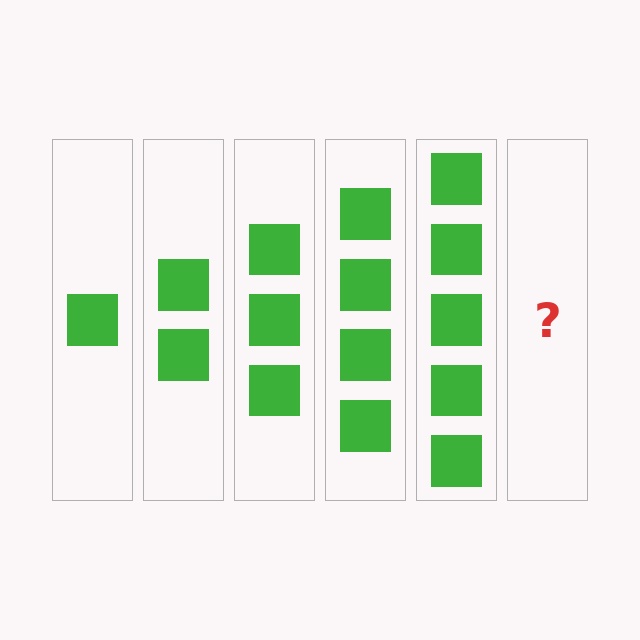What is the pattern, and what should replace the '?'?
The pattern is that each step adds one more square. The '?' should be 6 squares.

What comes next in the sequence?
The next element should be 6 squares.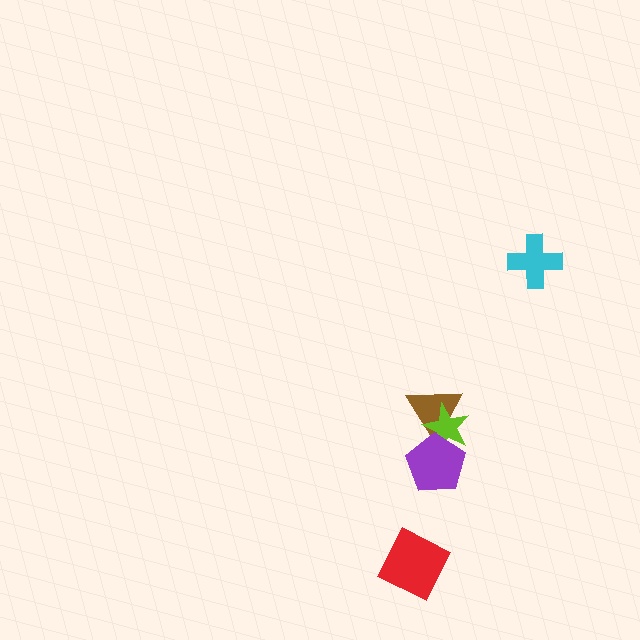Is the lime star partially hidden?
Yes, it is partially covered by another shape.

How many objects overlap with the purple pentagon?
2 objects overlap with the purple pentagon.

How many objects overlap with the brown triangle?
2 objects overlap with the brown triangle.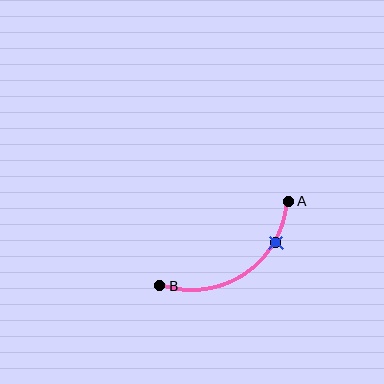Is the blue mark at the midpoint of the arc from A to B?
No. The blue mark lies on the arc but is closer to endpoint A. The arc midpoint would be at the point on the curve equidistant along the arc from both A and B.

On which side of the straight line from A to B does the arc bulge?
The arc bulges below the straight line connecting A and B.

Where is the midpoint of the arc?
The arc midpoint is the point on the curve farthest from the straight line joining A and B. It sits below that line.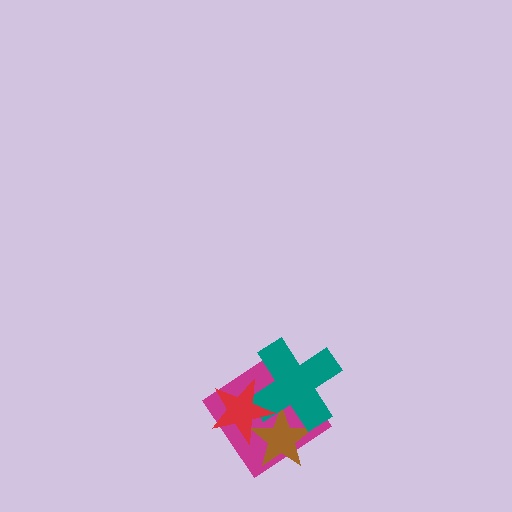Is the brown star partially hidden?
Yes, it is partially covered by another shape.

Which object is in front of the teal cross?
The red star is in front of the teal cross.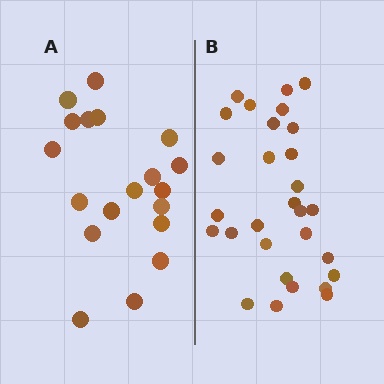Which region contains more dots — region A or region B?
Region B (the right region) has more dots.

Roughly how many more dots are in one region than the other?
Region B has roughly 10 or so more dots than region A.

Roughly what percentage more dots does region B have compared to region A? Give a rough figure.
About 55% more.